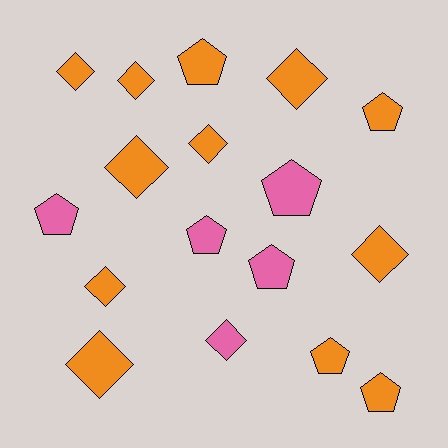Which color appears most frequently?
Orange, with 12 objects.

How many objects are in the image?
There are 17 objects.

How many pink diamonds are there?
There is 1 pink diamond.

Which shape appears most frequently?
Diamond, with 9 objects.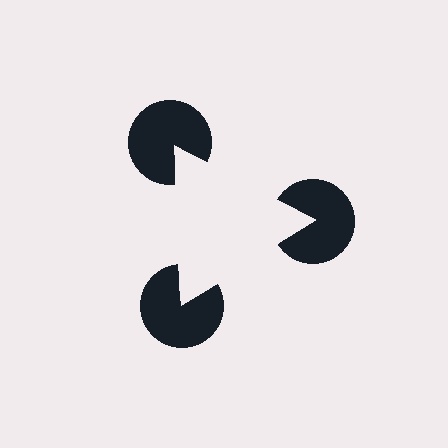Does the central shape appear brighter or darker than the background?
It typically appears slightly brighter than the background, even though no actual brightness change is drawn.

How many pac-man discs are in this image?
There are 3 — one at each vertex of the illusory triangle.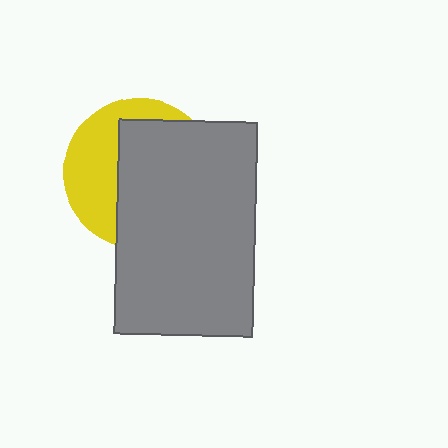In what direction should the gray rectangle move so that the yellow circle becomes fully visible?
The gray rectangle should move right. That is the shortest direction to clear the overlap and leave the yellow circle fully visible.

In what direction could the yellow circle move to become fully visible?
The yellow circle could move left. That would shift it out from behind the gray rectangle entirely.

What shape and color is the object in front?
The object in front is a gray rectangle.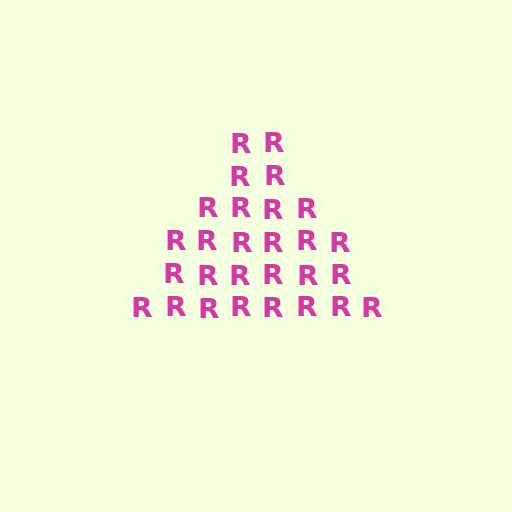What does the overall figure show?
The overall figure shows a triangle.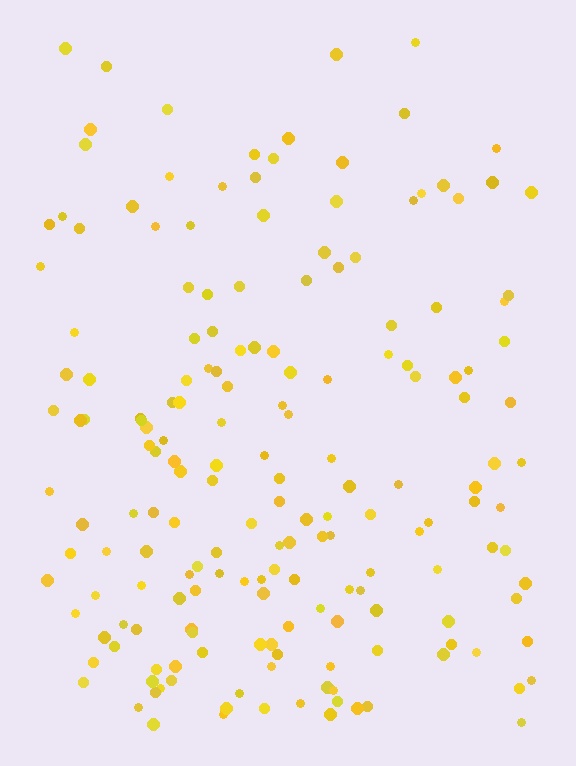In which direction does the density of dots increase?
From top to bottom, with the bottom side densest.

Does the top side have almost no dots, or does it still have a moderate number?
Still a moderate number, just noticeably fewer than the bottom.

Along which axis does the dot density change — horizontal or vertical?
Vertical.